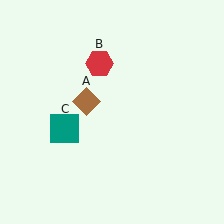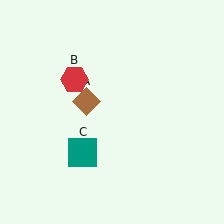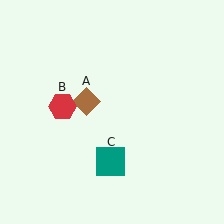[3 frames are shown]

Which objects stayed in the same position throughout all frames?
Brown diamond (object A) remained stationary.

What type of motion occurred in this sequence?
The red hexagon (object B), teal square (object C) rotated counterclockwise around the center of the scene.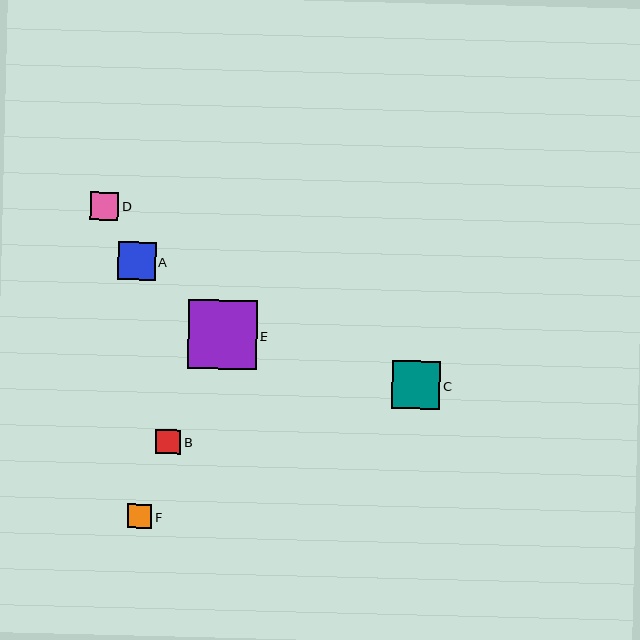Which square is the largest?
Square E is the largest with a size of approximately 69 pixels.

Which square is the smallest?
Square F is the smallest with a size of approximately 24 pixels.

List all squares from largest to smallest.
From largest to smallest: E, C, A, D, B, F.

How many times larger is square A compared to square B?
Square A is approximately 1.5 times the size of square B.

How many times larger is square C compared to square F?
Square C is approximately 2.0 times the size of square F.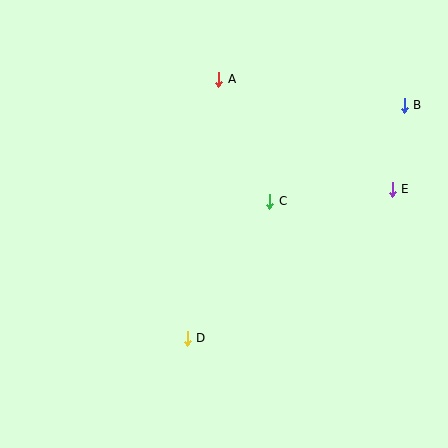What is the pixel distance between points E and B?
The distance between E and B is 85 pixels.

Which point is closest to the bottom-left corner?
Point D is closest to the bottom-left corner.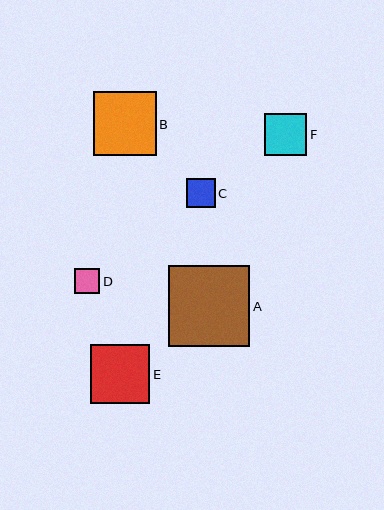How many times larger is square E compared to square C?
Square E is approximately 2.0 times the size of square C.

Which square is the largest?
Square A is the largest with a size of approximately 81 pixels.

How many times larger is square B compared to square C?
Square B is approximately 2.2 times the size of square C.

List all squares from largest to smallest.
From largest to smallest: A, B, E, F, C, D.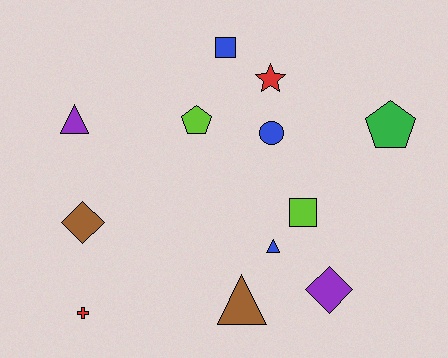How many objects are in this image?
There are 12 objects.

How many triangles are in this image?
There are 3 triangles.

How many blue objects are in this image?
There are 3 blue objects.